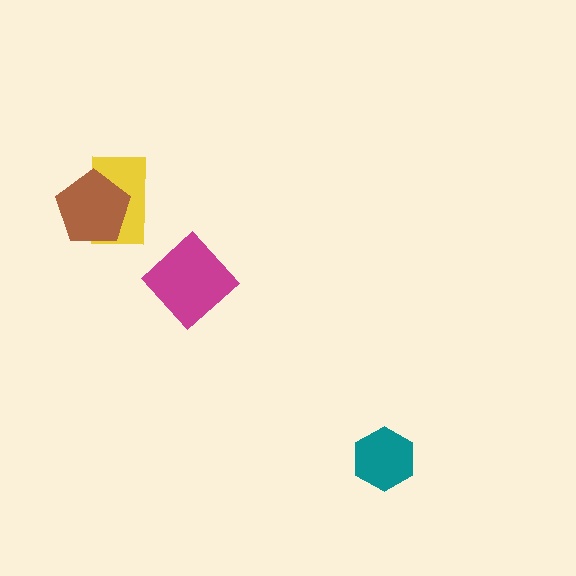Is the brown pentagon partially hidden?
No, no other shape covers it.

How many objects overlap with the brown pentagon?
1 object overlaps with the brown pentagon.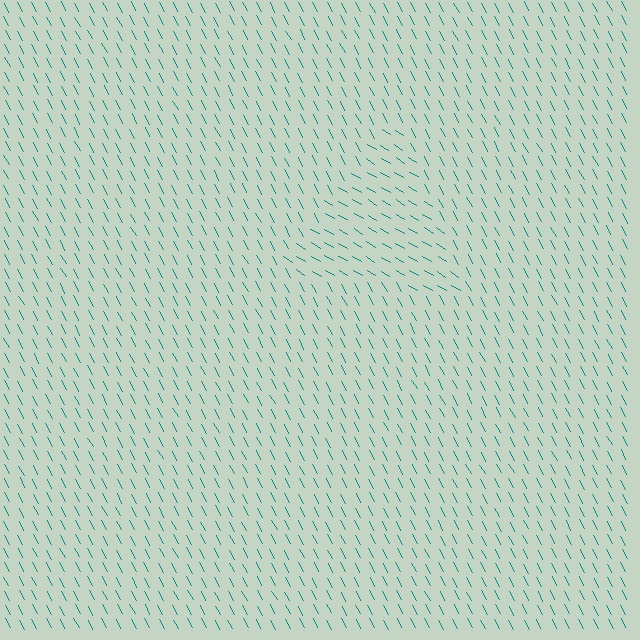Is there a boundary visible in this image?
Yes, there is a texture boundary formed by a change in line orientation.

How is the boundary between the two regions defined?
The boundary is defined purely by a change in line orientation (approximately 32 degrees difference). All lines are the same color and thickness.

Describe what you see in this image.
The image is filled with small teal line segments. A triangle region in the image has lines oriented differently from the surrounding lines, creating a visible texture boundary.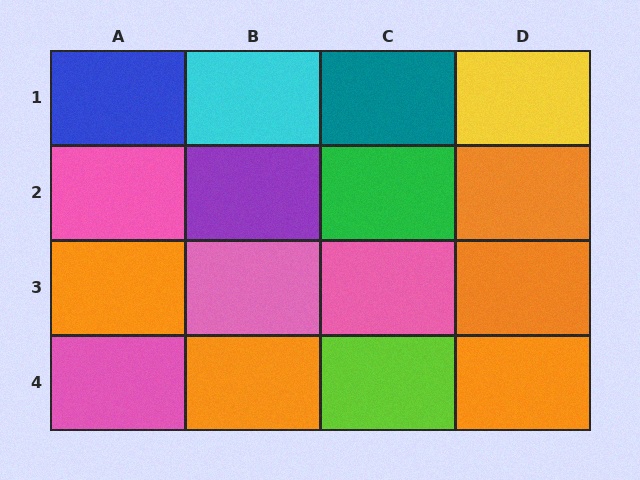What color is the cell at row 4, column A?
Pink.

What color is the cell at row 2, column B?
Purple.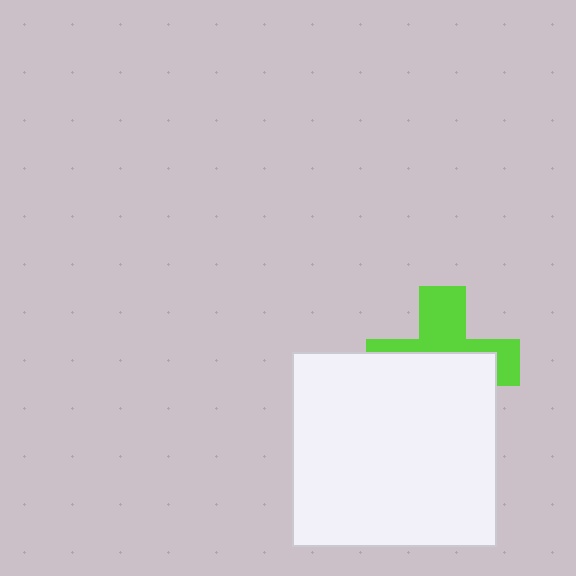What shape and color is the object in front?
The object in front is a white rectangle.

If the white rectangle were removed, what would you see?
You would see the complete lime cross.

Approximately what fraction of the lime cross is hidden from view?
Roughly 58% of the lime cross is hidden behind the white rectangle.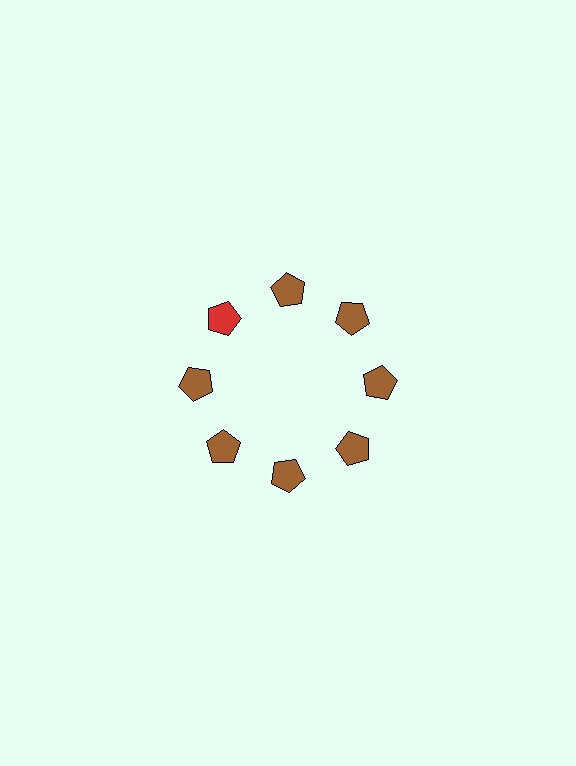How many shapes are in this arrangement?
There are 8 shapes arranged in a ring pattern.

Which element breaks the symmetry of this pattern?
The red pentagon at roughly the 10 o'clock position breaks the symmetry. All other shapes are brown pentagons.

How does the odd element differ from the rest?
It has a different color: red instead of brown.